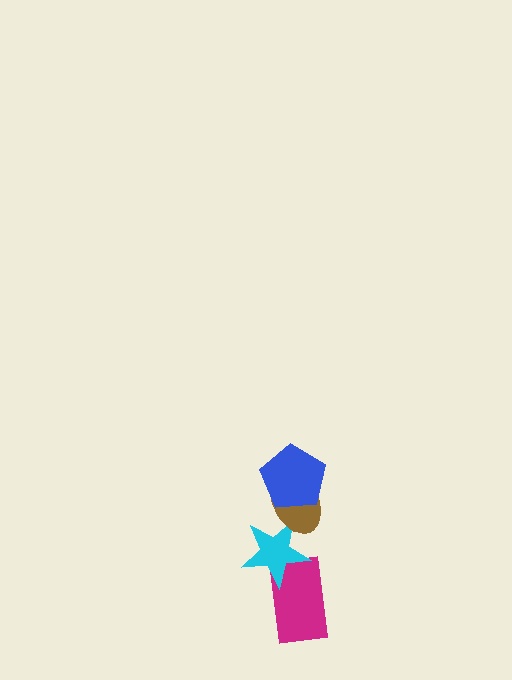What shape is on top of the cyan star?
The brown ellipse is on top of the cyan star.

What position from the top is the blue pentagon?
The blue pentagon is 1st from the top.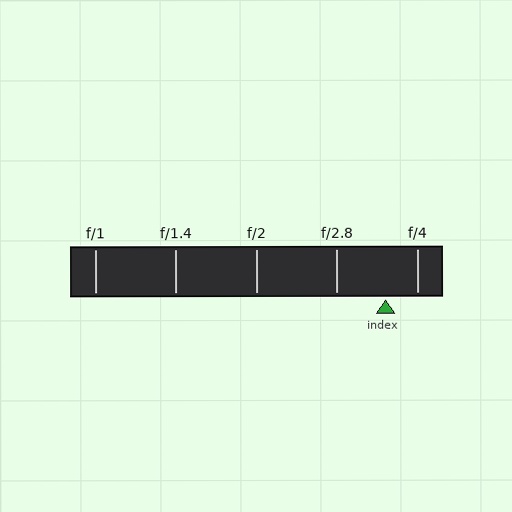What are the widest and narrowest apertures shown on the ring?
The widest aperture shown is f/1 and the narrowest is f/4.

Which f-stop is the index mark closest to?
The index mark is closest to f/4.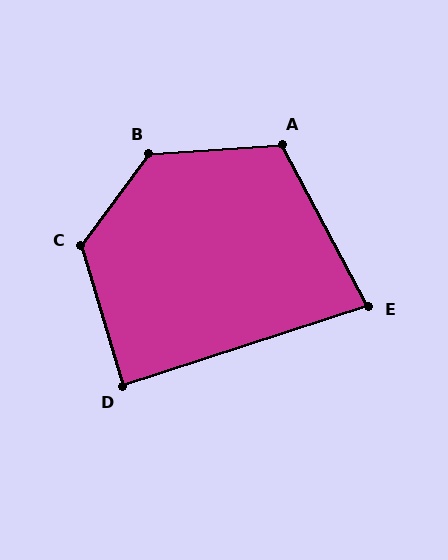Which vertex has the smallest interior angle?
E, at approximately 80 degrees.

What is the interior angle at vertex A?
Approximately 114 degrees (obtuse).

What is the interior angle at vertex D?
Approximately 88 degrees (approximately right).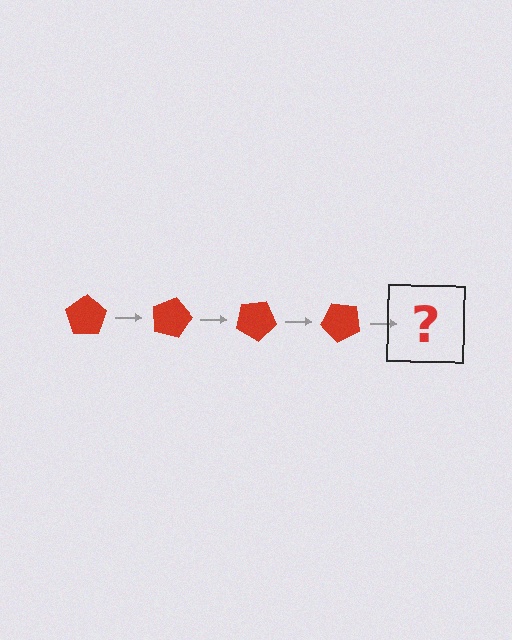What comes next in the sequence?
The next element should be a red pentagon rotated 60 degrees.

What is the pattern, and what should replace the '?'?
The pattern is that the pentagon rotates 15 degrees each step. The '?' should be a red pentagon rotated 60 degrees.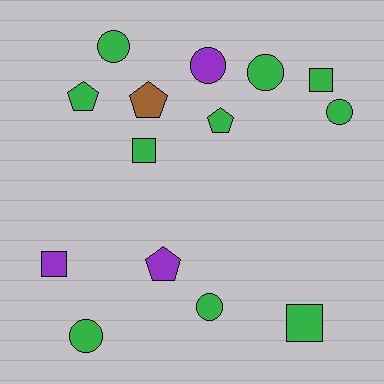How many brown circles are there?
There are no brown circles.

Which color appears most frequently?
Green, with 10 objects.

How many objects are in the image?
There are 14 objects.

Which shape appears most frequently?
Circle, with 6 objects.